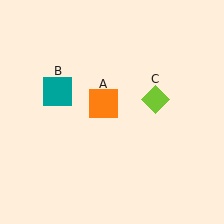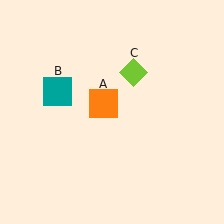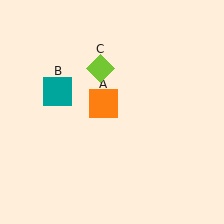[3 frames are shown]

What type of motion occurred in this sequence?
The lime diamond (object C) rotated counterclockwise around the center of the scene.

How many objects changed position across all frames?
1 object changed position: lime diamond (object C).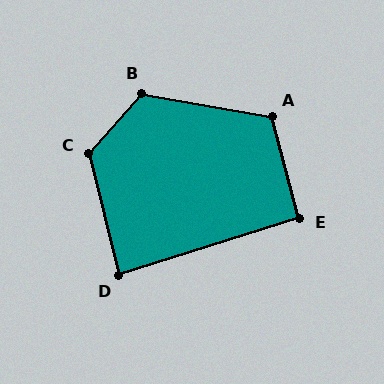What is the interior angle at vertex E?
Approximately 93 degrees (approximately right).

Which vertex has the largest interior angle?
C, at approximately 124 degrees.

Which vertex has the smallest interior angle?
D, at approximately 87 degrees.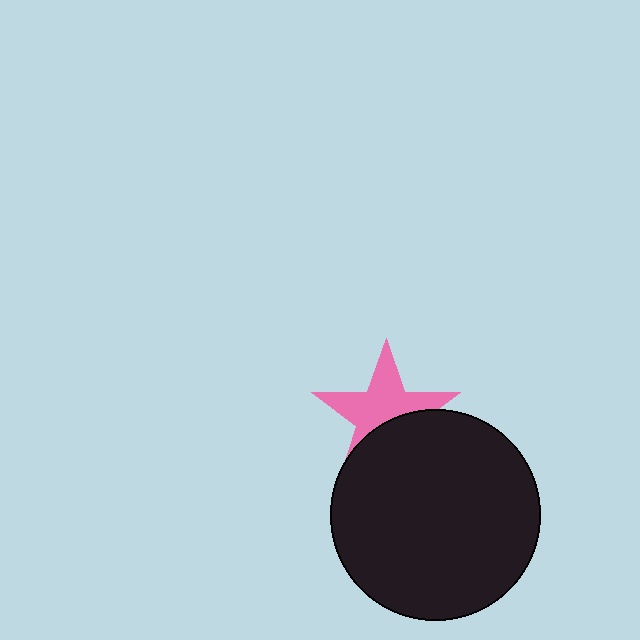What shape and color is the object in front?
The object in front is a black circle.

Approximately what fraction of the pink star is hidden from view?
Roughly 39% of the pink star is hidden behind the black circle.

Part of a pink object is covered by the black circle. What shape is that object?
It is a star.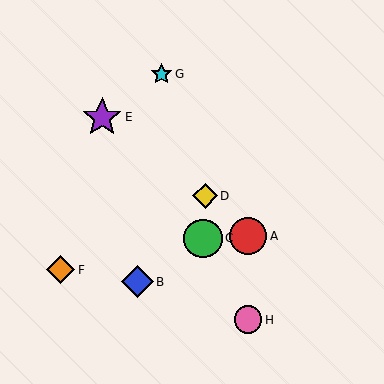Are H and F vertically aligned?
No, H is at x≈248 and F is at x≈61.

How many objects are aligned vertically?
2 objects (A, H) are aligned vertically.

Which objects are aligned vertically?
Objects A, H are aligned vertically.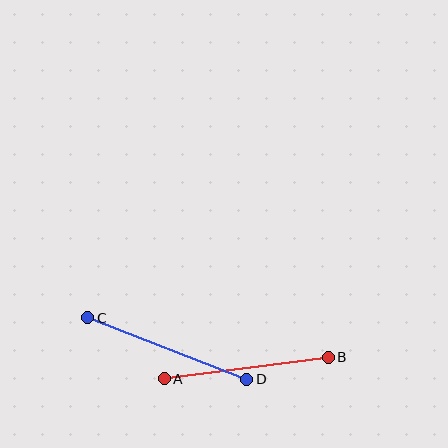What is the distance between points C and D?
The distance is approximately 171 pixels.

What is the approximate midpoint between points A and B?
The midpoint is at approximately (246, 368) pixels.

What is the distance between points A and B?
The distance is approximately 165 pixels.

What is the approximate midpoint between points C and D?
The midpoint is at approximately (167, 348) pixels.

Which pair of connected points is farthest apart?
Points C and D are farthest apart.